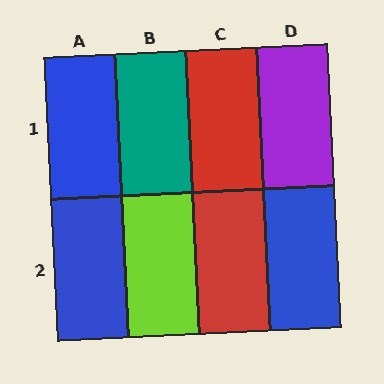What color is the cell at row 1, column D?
Purple.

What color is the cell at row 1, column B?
Teal.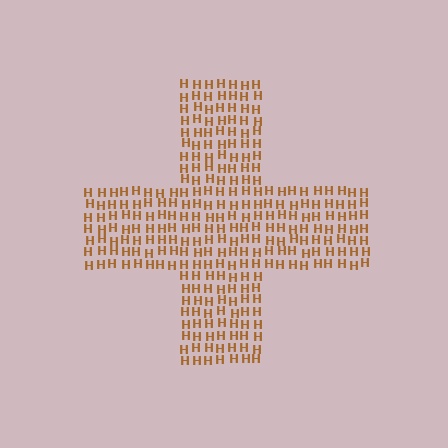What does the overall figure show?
The overall figure shows a cross.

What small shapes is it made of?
It is made of small letter H's.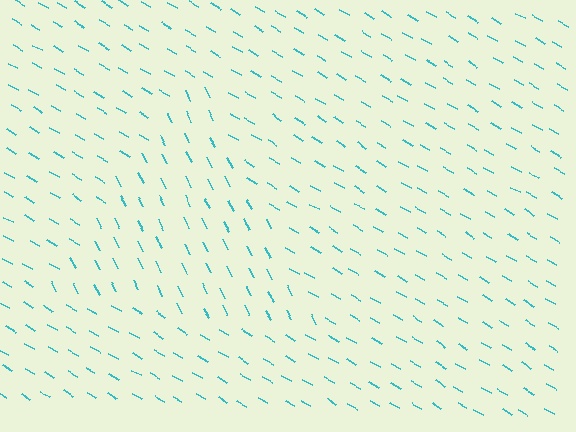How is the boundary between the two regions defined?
The boundary is defined purely by a change in line orientation (approximately 33 degrees difference). All lines are the same color and thickness.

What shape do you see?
I see a triangle.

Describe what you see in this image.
The image is filled with small cyan line segments. A triangle region in the image has lines oriented differently from the surrounding lines, creating a visible texture boundary.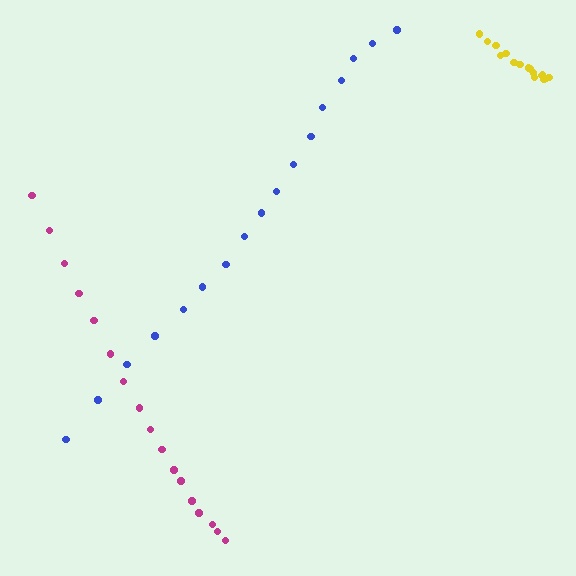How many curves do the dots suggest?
There are 3 distinct paths.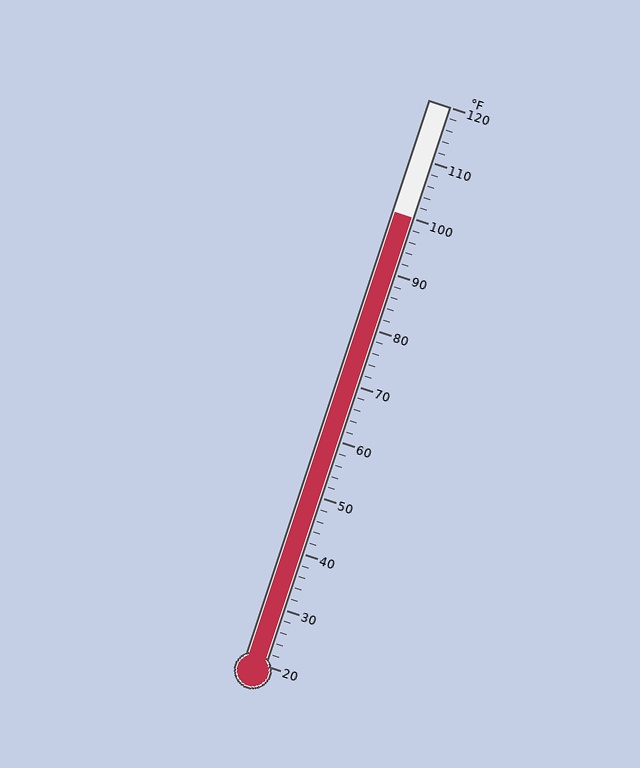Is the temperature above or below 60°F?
The temperature is above 60°F.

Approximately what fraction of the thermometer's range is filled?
The thermometer is filled to approximately 80% of its range.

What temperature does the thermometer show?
The thermometer shows approximately 100°F.